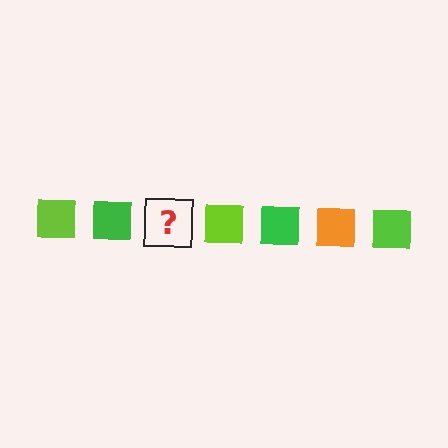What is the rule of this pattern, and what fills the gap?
The rule is that the pattern cycles through lime, green, orange squares. The gap should be filled with an orange square.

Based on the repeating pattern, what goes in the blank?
The blank should be an orange square.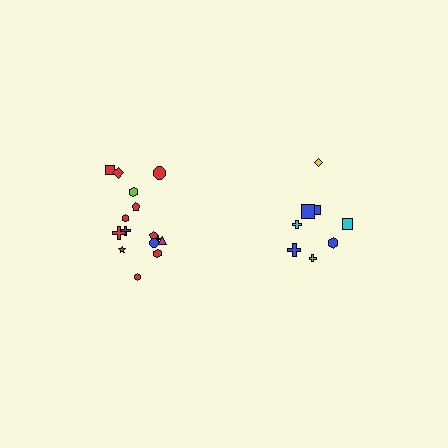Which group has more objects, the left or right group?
The left group.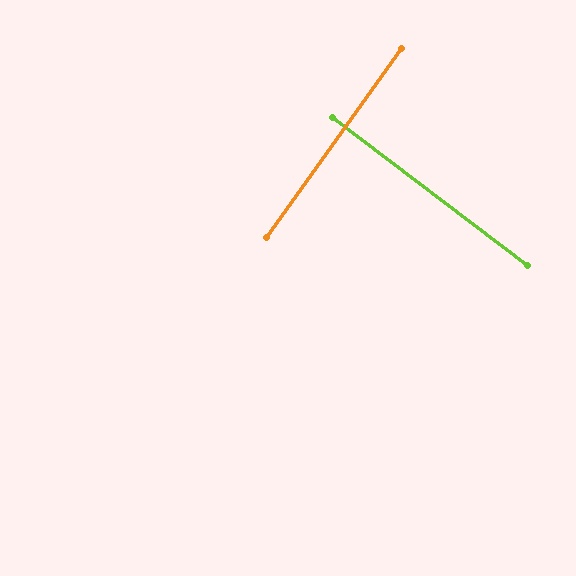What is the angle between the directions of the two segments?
Approximately 89 degrees.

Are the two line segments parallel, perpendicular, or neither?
Perpendicular — they meet at approximately 89°.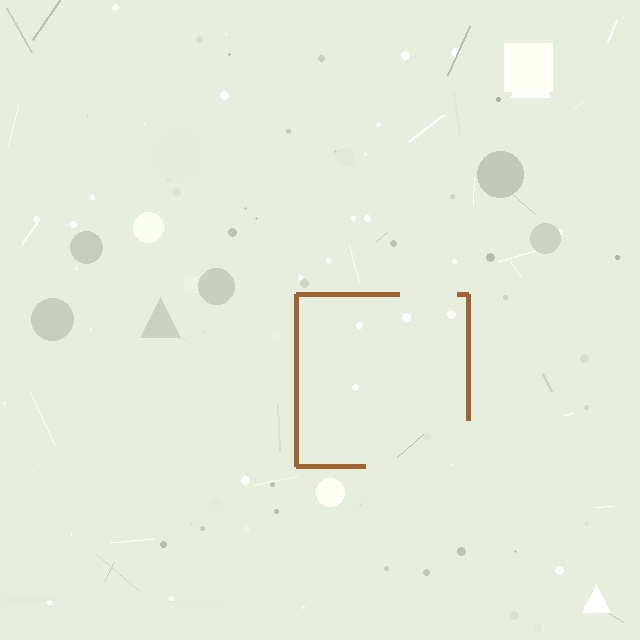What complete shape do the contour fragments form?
The contour fragments form a square.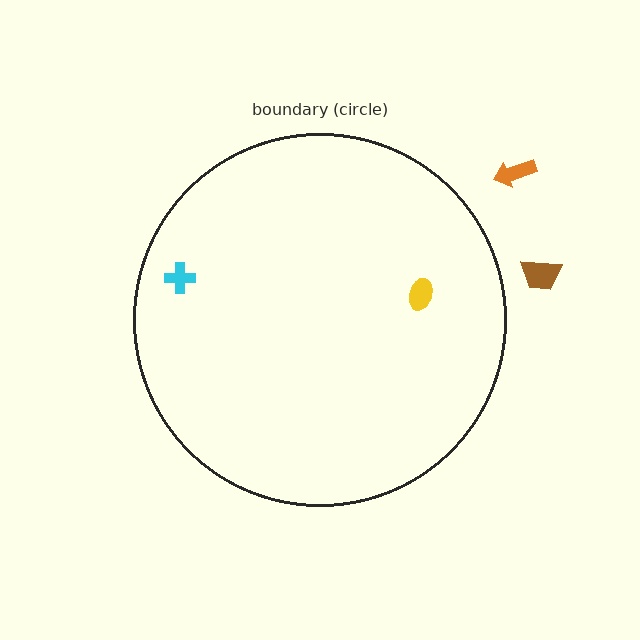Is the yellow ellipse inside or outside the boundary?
Inside.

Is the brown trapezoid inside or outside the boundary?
Outside.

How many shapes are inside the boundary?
2 inside, 2 outside.